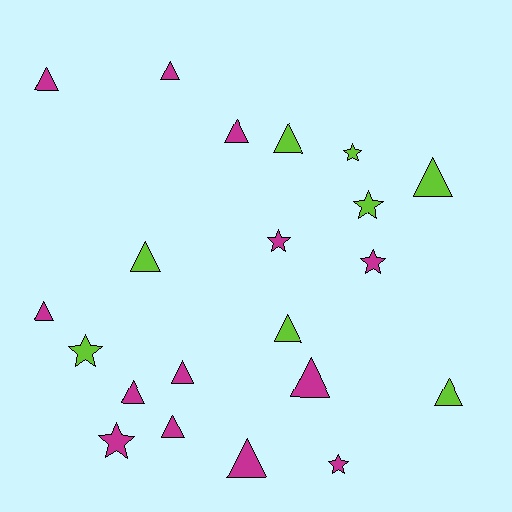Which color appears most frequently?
Magenta, with 13 objects.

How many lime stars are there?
There are 3 lime stars.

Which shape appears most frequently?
Triangle, with 14 objects.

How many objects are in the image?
There are 21 objects.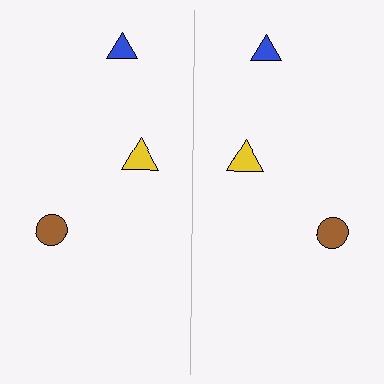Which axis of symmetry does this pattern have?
The pattern has a vertical axis of symmetry running through the center of the image.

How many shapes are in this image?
There are 6 shapes in this image.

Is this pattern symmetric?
Yes, this pattern has bilateral (reflection) symmetry.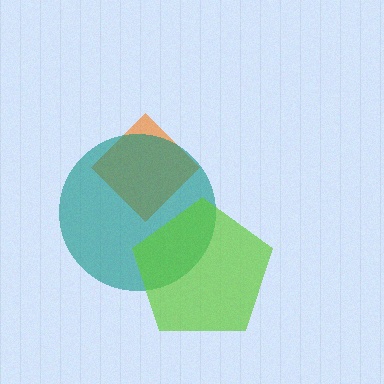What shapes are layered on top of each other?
The layered shapes are: an orange diamond, a teal circle, a lime pentagon.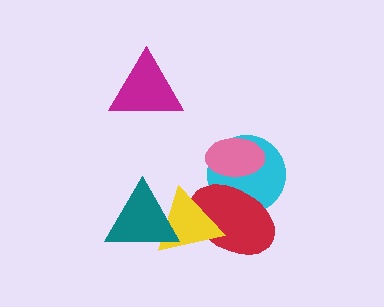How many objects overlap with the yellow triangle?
2 objects overlap with the yellow triangle.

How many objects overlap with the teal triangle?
1 object overlaps with the teal triangle.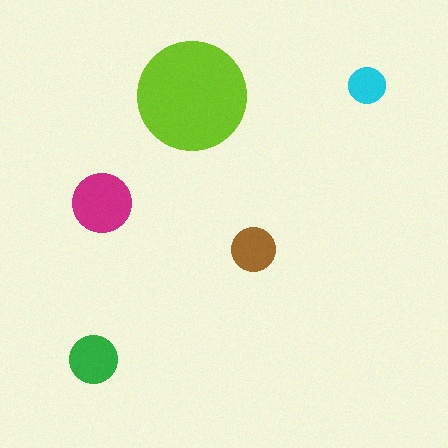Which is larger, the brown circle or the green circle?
The green one.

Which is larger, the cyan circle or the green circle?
The green one.